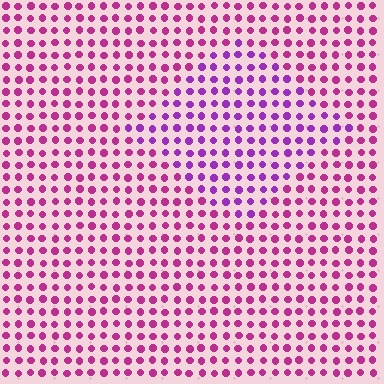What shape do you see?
I see a diamond.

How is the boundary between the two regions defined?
The boundary is defined purely by a slight shift in hue (about 33 degrees). Spacing, size, and orientation are identical on both sides.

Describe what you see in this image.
The image is filled with small magenta elements in a uniform arrangement. A diamond-shaped region is visible where the elements are tinted to a slightly different hue, forming a subtle color boundary.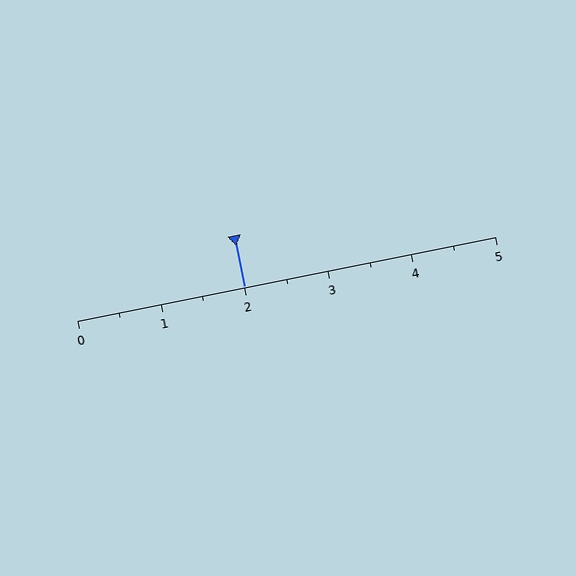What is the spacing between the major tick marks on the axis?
The major ticks are spaced 1 apart.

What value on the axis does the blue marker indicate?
The marker indicates approximately 2.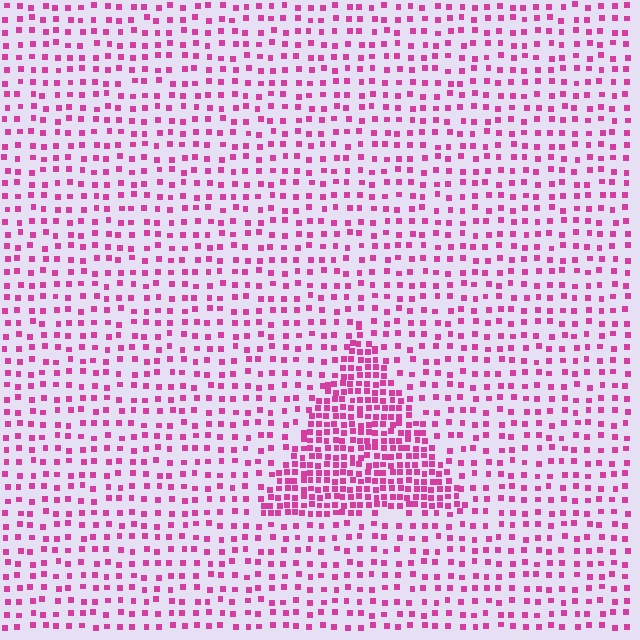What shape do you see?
I see a triangle.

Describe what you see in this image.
The image contains small magenta elements arranged at two different densities. A triangle-shaped region is visible where the elements are more densely packed than the surrounding area.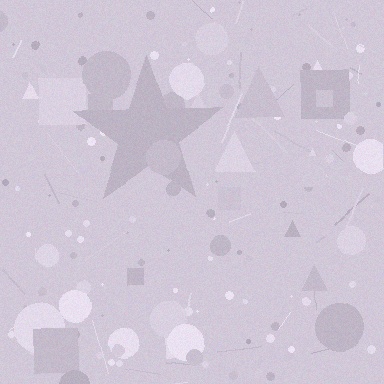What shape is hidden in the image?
A star is hidden in the image.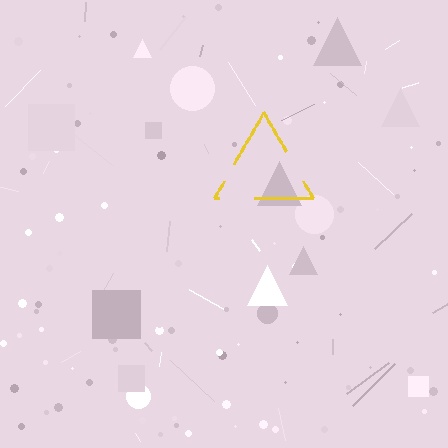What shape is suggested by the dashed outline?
The dashed outline suggests a triangle.